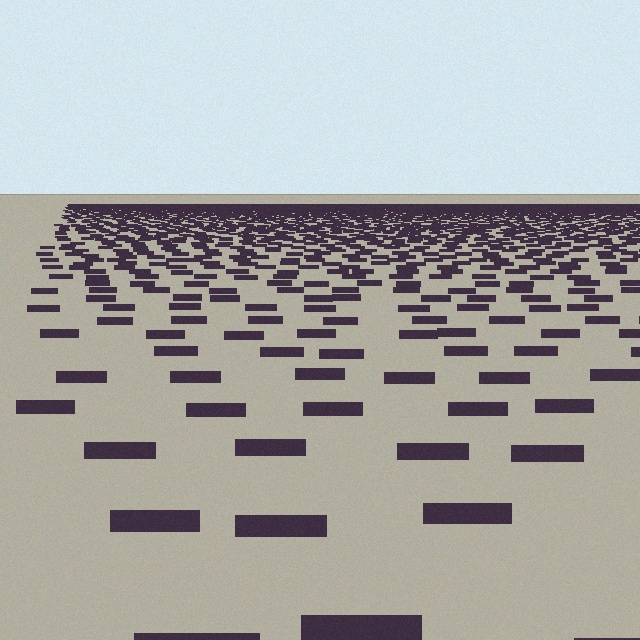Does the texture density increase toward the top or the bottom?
Density increases toward the top.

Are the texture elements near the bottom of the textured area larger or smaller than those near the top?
Larger. Near the bottom, elements are closer to the viewer and appear at a bigger on-screen size.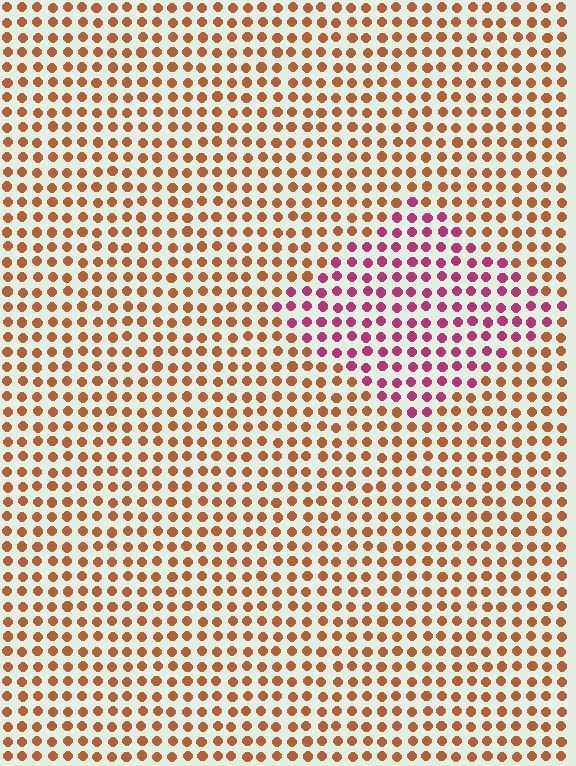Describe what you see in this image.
The image is filled with small brown elements in a uniform arrangement. A diamond-shaped region is visible where the elements are tinted to a slightly different hue, forming a subtle color boundary.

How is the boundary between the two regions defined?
The boundary is defined purely by a slight shift in hue (about 53 degrees). Spacing, size, and orientation are identical on both sides.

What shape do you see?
I see a diamond.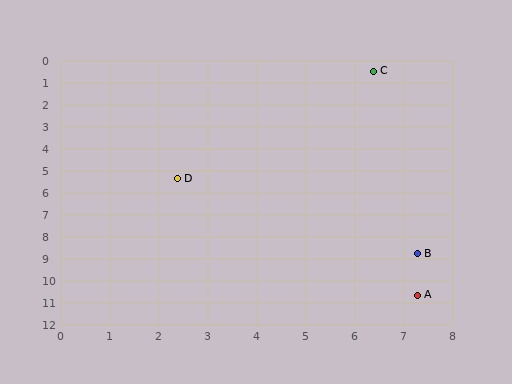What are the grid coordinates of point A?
Point A is at approximately (7.3, 10.7).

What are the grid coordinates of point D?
Point D is at approximately (2.4, 5.4).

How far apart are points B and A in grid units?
Points B and A are about 1.9 grid units apart.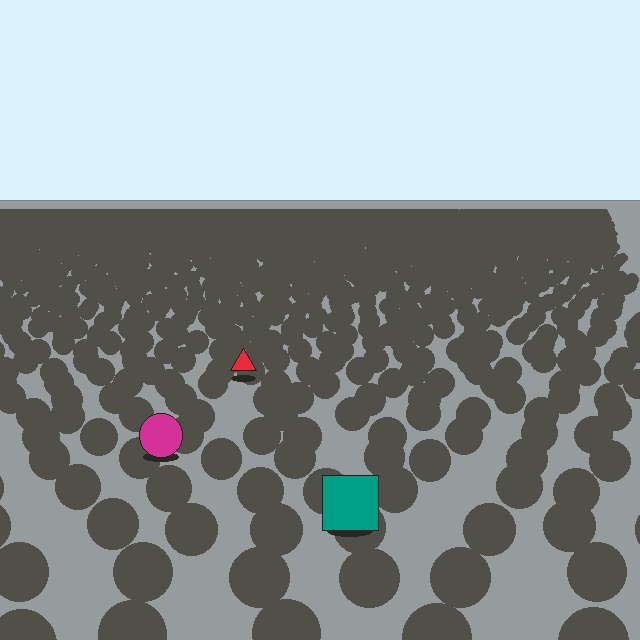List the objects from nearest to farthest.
From nearest to farthest: the teal square, the magenta circle, the red triangle.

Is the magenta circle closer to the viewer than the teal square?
No. The teal square is closer — you can tell from the texture gradient: the ground texture is coarser near it.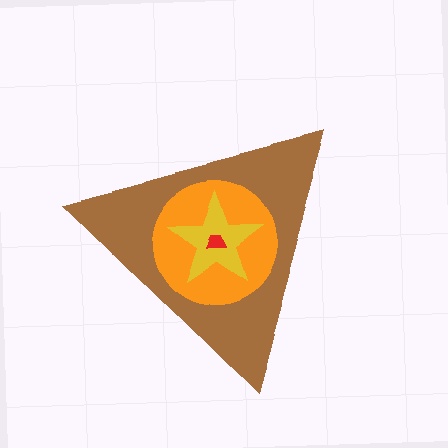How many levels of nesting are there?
4.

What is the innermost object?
The red trapezoid.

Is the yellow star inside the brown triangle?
Yes.